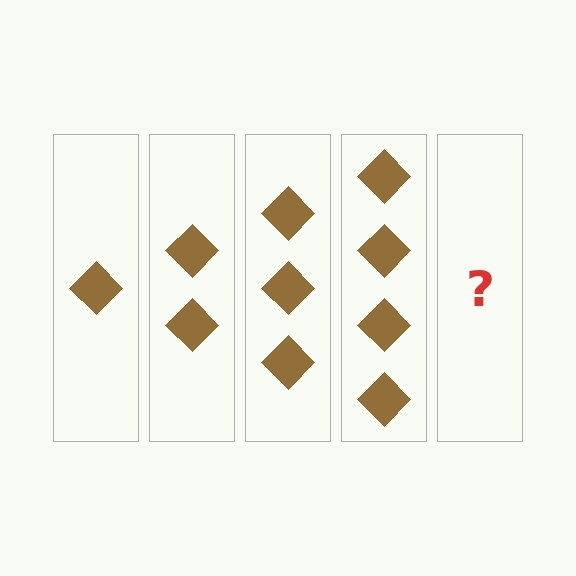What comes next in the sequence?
The next element should be 5 diamonds.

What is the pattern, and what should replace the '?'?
The pattern is that each step adds one more diamond. The '?' should be 5 diamonds.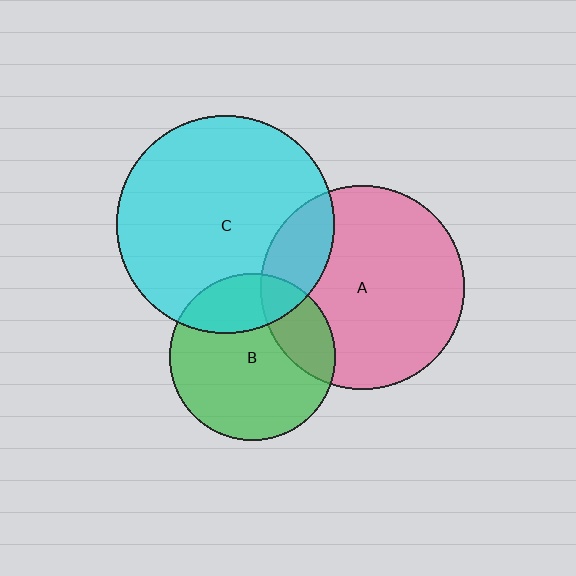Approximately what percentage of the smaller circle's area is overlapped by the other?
Approximately 20%.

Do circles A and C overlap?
Yes.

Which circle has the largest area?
Circle C (cyan).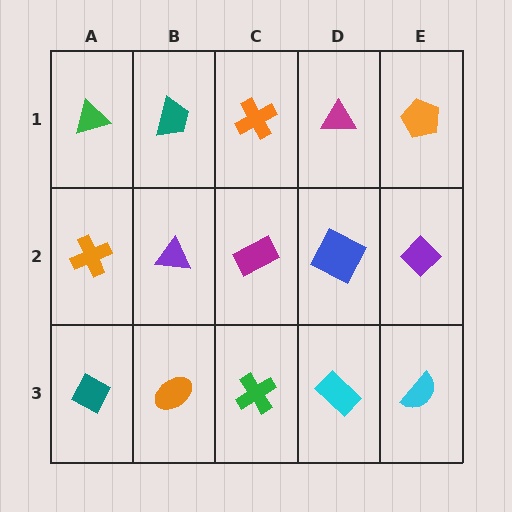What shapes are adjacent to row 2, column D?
A magenta triangle (row 1, column D), a cyan rectangle (row 3, column D), a magenta rectangle (row 2, column C), a purple diamond (row 2, column E).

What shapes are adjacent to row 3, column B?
A purple triangle (row 2, column B), a teal diamond (row 3, column A), a green cross (row 3, column C).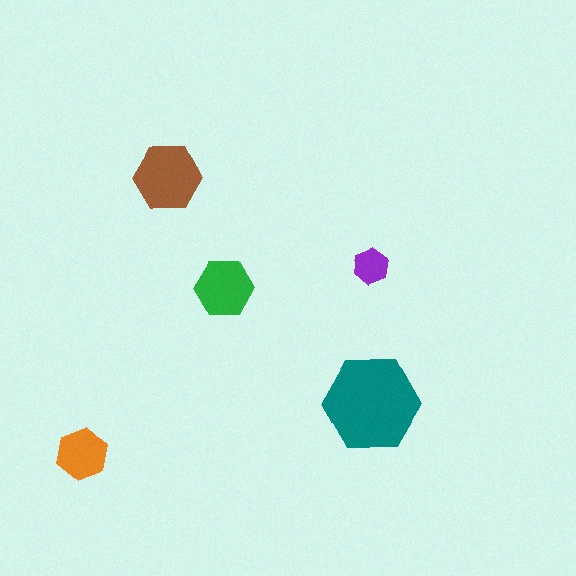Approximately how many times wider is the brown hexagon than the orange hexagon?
About 1.5 times wider.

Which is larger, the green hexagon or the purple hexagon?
The green one.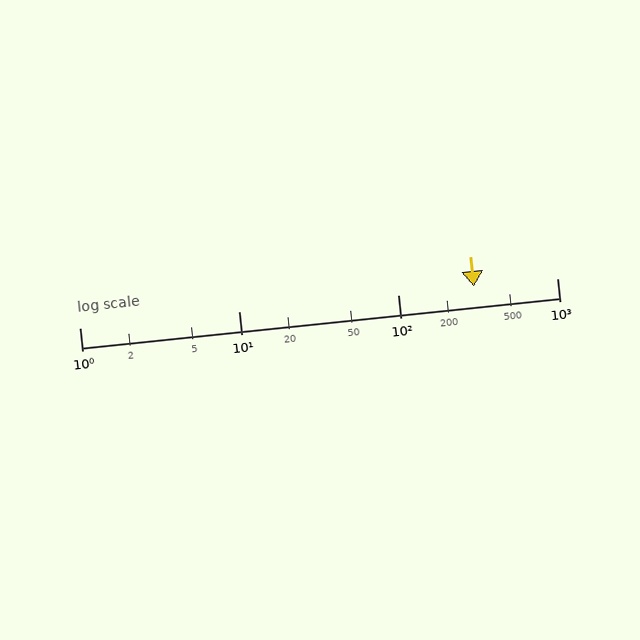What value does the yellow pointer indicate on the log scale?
The pointer indicates approximately 300.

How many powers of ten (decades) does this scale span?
The scale spans 3 decades, from 1 to 1000.